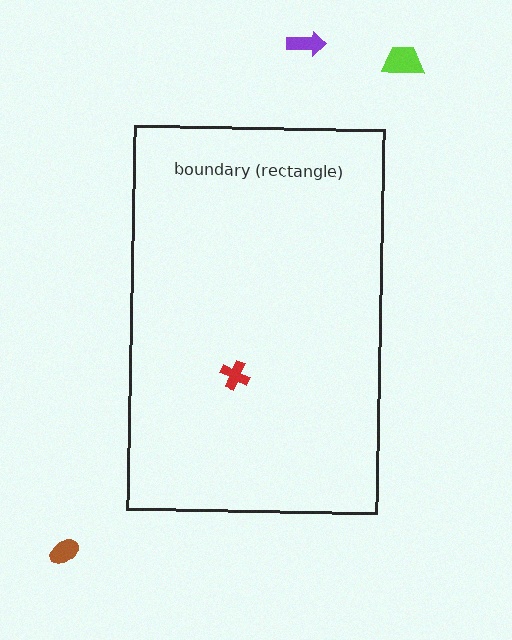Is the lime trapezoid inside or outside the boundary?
Outside.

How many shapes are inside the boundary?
1 inside, 3 outside.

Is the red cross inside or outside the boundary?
Inside.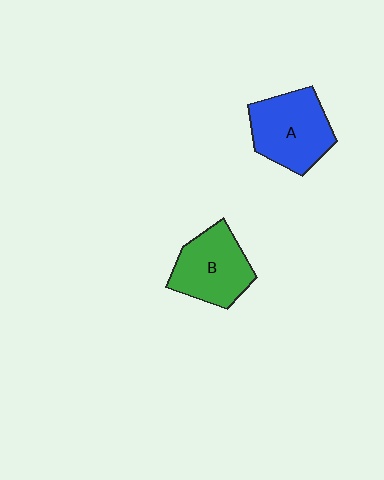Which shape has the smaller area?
Shape B (green).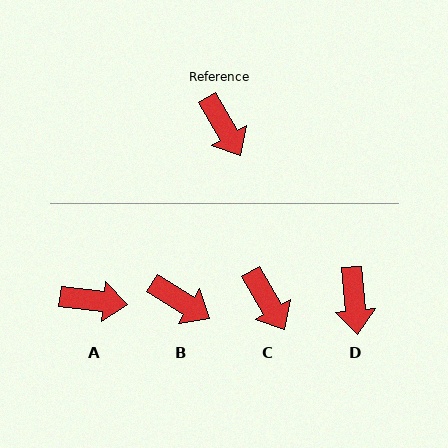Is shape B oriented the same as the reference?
No, it is off by about 28 degrees.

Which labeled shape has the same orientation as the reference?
C.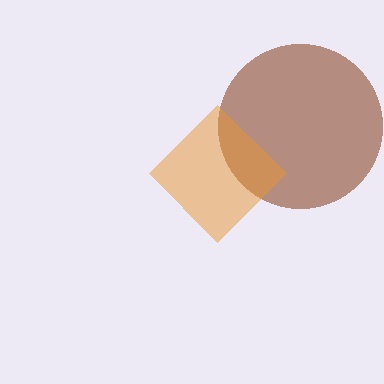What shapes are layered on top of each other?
The layered shapes are: a brown circle, an orange diamond.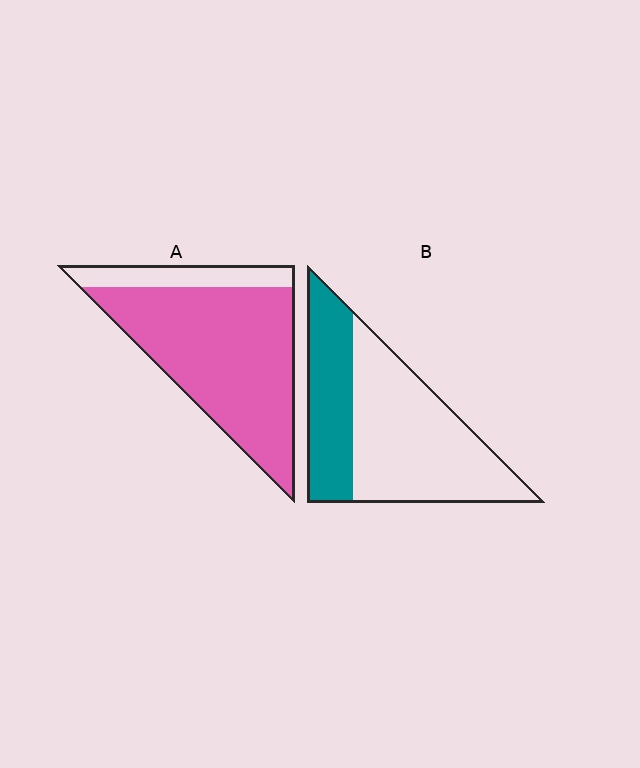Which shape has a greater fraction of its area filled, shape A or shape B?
Shape A.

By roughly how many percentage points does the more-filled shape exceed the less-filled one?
By roughly 50 percentage points (A over B).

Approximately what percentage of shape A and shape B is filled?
A is approximately 80% and B is approximately 35%.